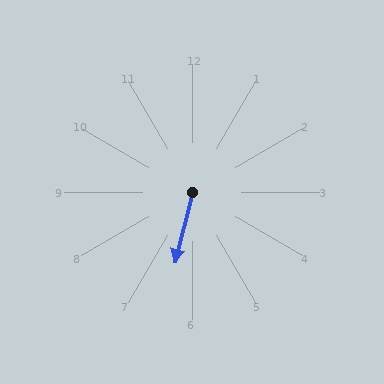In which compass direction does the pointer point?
South.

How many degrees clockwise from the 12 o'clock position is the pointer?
Approximately 194 degrees.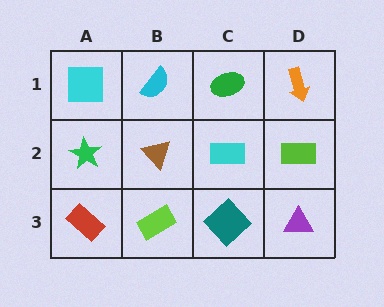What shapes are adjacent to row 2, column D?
An orange arrow (row 1, column D), a purple triangle (row 3, column D), a cyan rectangle (row 2, column C).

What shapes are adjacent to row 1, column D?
A lime rectangle (row 2, column D), a green ellipse (row 1, column C).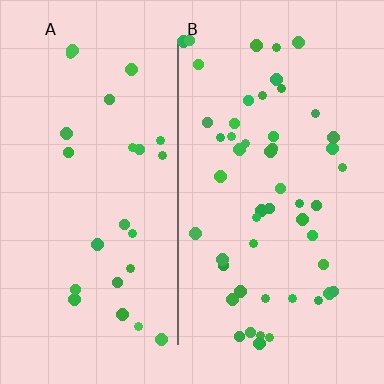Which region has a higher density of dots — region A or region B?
B (the right).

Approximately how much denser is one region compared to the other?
Approximately 2.0× — region B over region A.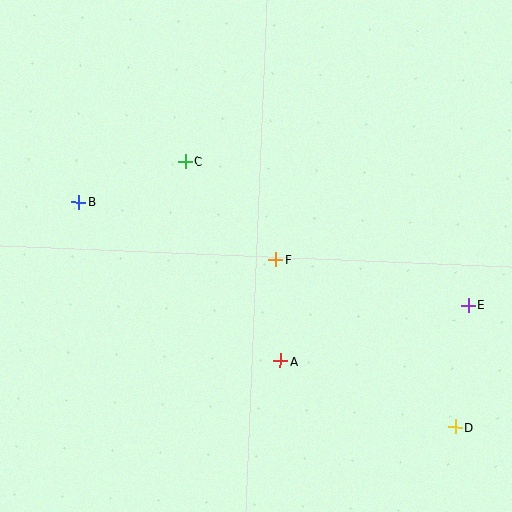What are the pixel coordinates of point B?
Point B is at (79, 202).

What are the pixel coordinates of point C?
Point C is at (185, 161).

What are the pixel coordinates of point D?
Point D is at (456, 427).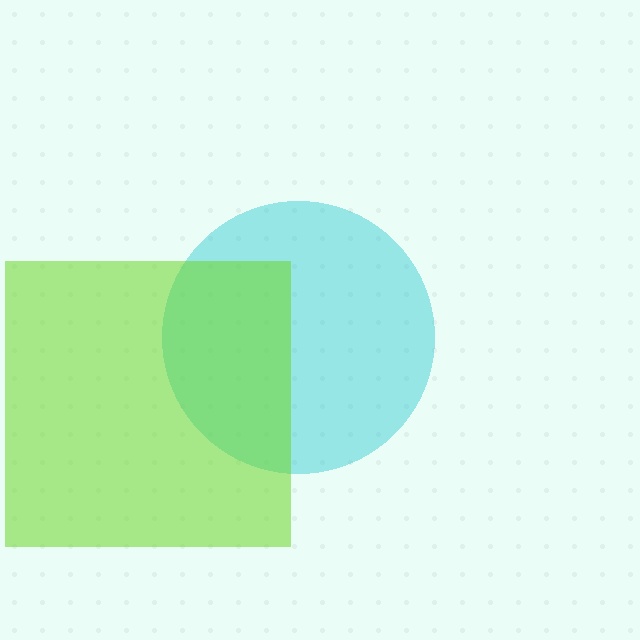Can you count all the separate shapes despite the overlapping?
Yes, there are 2 separate shapes.